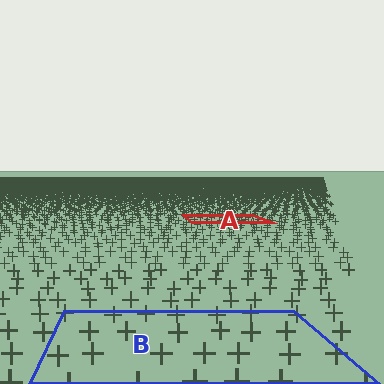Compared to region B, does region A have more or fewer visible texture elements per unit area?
Region A has more texture elements per unit area — they are packed more densely because it is farther away.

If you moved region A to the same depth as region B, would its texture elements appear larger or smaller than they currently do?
They would appear larger. At a closer depth, the same texture elements are projected at a bigger on-screen size.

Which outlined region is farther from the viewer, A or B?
Region A is farther from the viewer — the texture elements inside it appear smaller and more densely packed.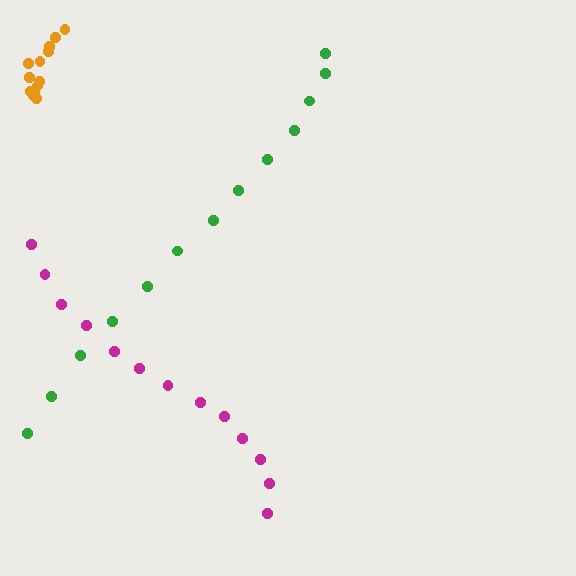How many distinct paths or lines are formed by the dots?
There are 3 distinct paths.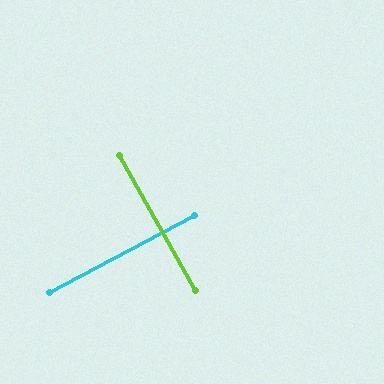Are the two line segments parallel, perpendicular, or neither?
Perpendicular — they meet at approximately 89°.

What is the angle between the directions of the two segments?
Approximately 89 degrees.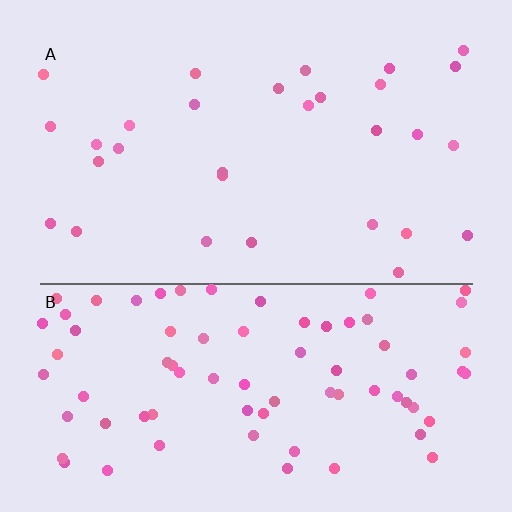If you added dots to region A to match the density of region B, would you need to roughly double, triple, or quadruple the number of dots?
Approximately triple.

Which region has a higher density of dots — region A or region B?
B (the bottom).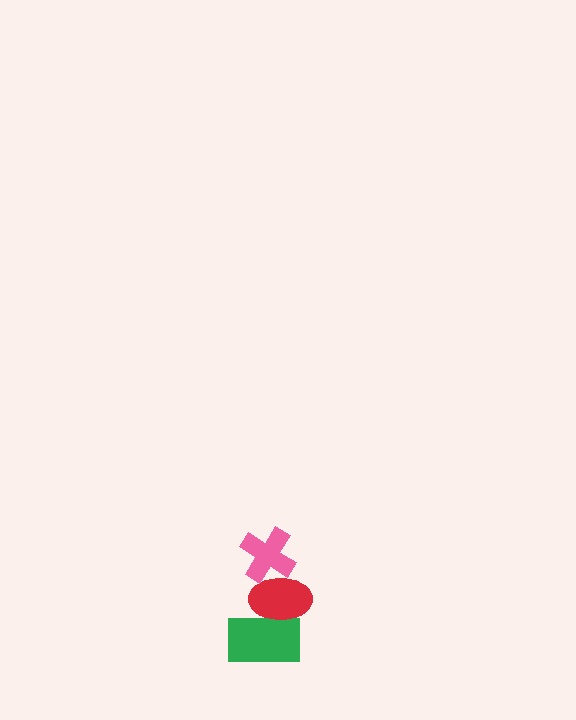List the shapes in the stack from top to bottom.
From top to bottom: the pink cross, the red ellipse, the green rectangle.